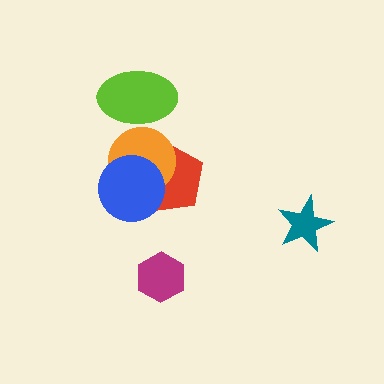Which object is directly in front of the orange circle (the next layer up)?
The lime ellipse is directly in front of the orange circle.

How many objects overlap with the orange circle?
3 objects overlap with the orange circle.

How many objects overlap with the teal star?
0 objects overlap with the teal star.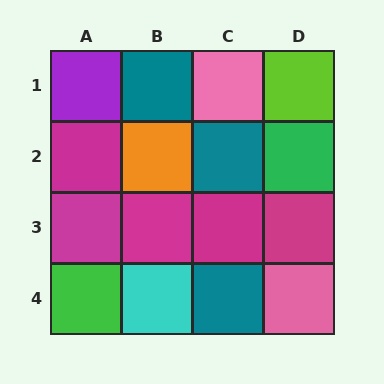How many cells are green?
2 cells are green.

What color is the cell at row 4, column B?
Cyan.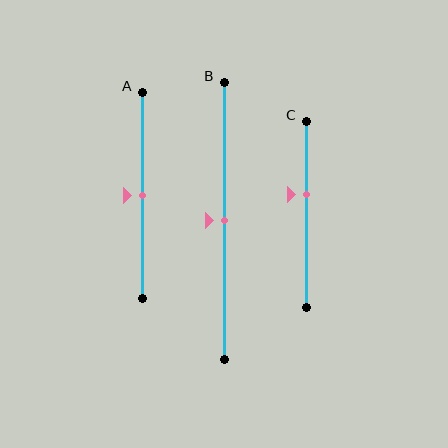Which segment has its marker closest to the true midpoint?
Segment A has its marker closest to the true midpoint.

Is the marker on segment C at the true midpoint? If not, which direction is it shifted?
No, the marker on segment C is shifted upward by about 11% of the segment length.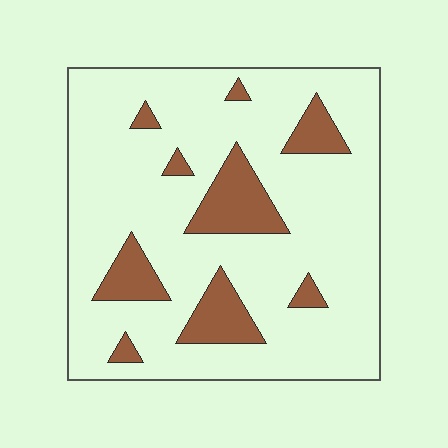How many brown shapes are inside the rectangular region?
9.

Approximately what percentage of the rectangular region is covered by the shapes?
Approximately 15%.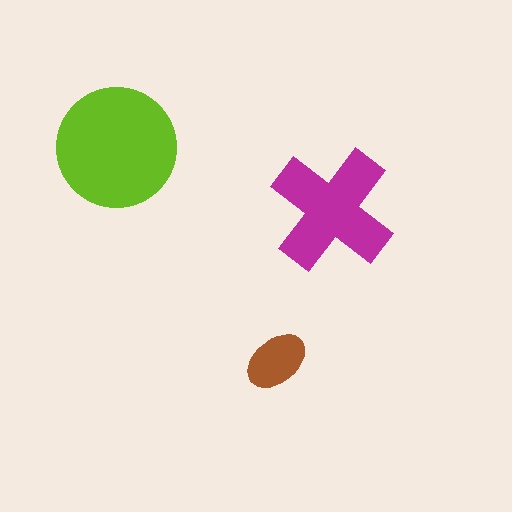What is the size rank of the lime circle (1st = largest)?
1st.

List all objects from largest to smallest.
The lime circle, the magenta cross, the brown ellipse.